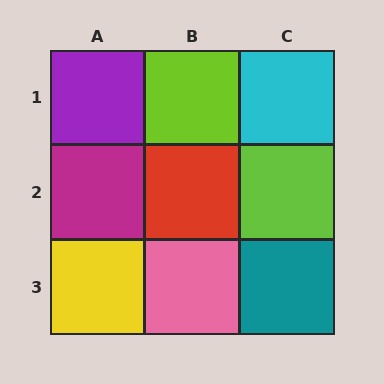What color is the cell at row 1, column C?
Cyan.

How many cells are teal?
1 cell is teal.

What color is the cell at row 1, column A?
Purple.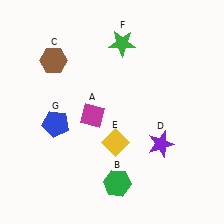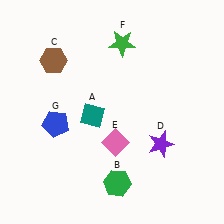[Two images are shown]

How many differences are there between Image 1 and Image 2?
There are 2 differences between the two images.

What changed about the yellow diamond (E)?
In Image 1, E is yellow. In Image 2, it changed to pink.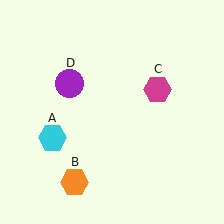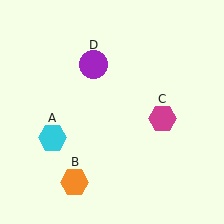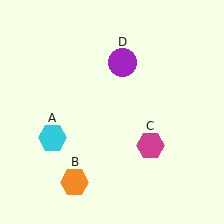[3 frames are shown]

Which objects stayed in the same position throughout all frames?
Cyan hexagon (object A) and orange hexagon (object B) remained stationary.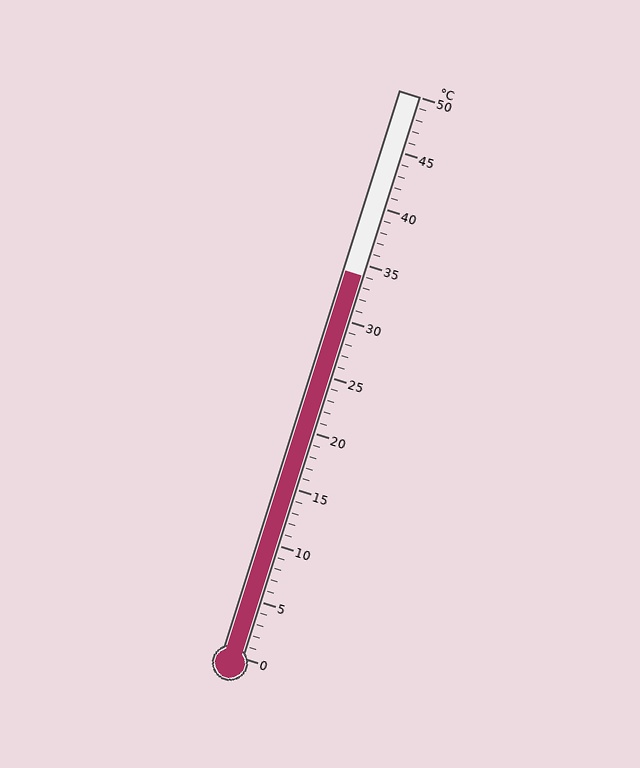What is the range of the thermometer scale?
The thermometer scale ranges from 0°C to 50°C.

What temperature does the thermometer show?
The thermometer shows approximately 34°C.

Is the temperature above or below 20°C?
The temperature is above 20°C.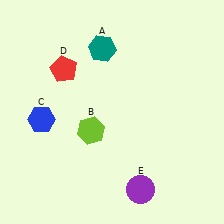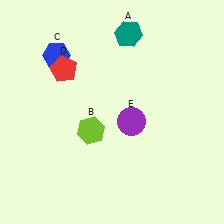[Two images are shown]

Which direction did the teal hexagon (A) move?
The teal hexagon (A) moved right.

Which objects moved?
The objects that moved are: the teal hexagon (A), the blue hexagon (C), the purple circle (E).